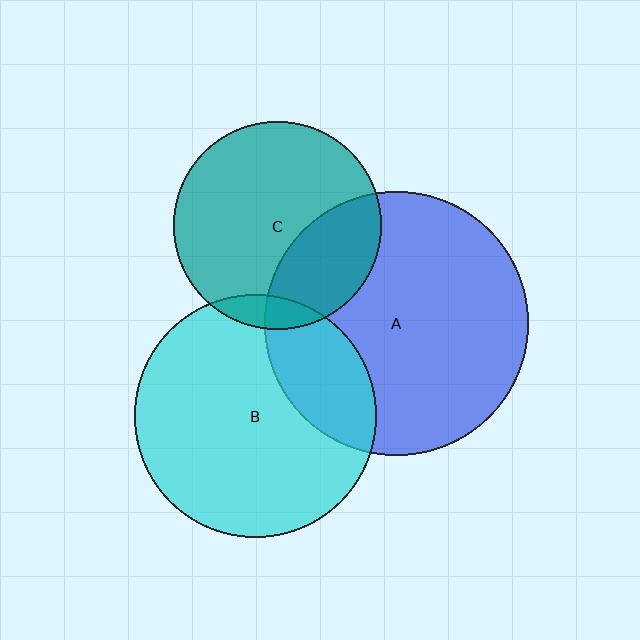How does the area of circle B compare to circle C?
Approximately 1.4 times.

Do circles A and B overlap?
Yes.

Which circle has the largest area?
Circle A (blue).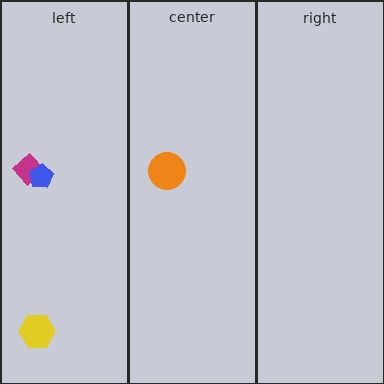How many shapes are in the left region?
3.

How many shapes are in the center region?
1.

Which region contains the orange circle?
The center region.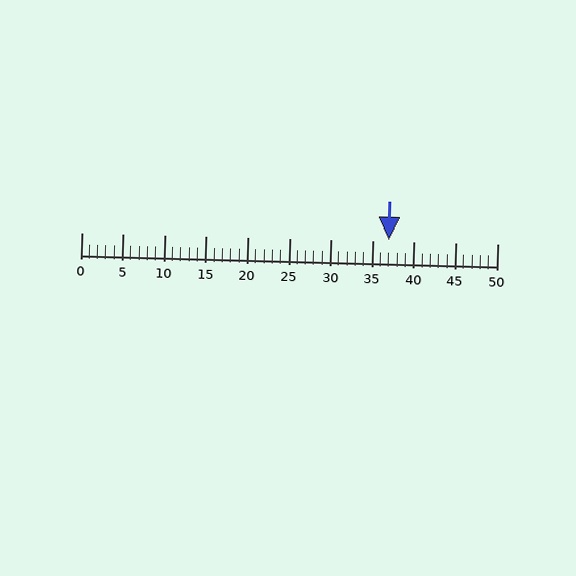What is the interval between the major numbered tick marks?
The major tick marks are spaced 5 units apart.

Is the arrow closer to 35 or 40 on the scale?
The arrow is closer to 35.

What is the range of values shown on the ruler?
The ruler shows values from 0 to 50.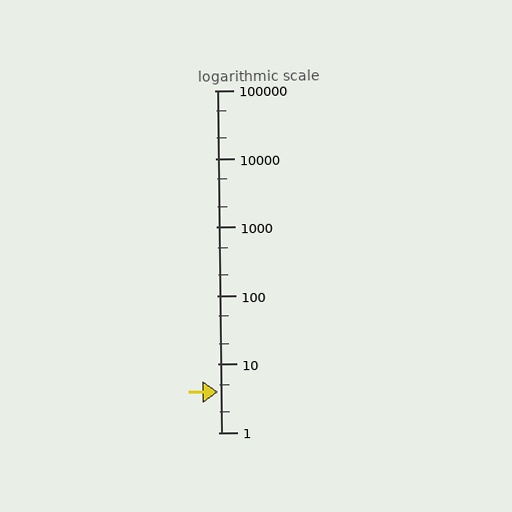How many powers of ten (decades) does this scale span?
The scale spans 5 decades, from 1 to 100000.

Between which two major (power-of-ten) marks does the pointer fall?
The pointer is between 1 and 10.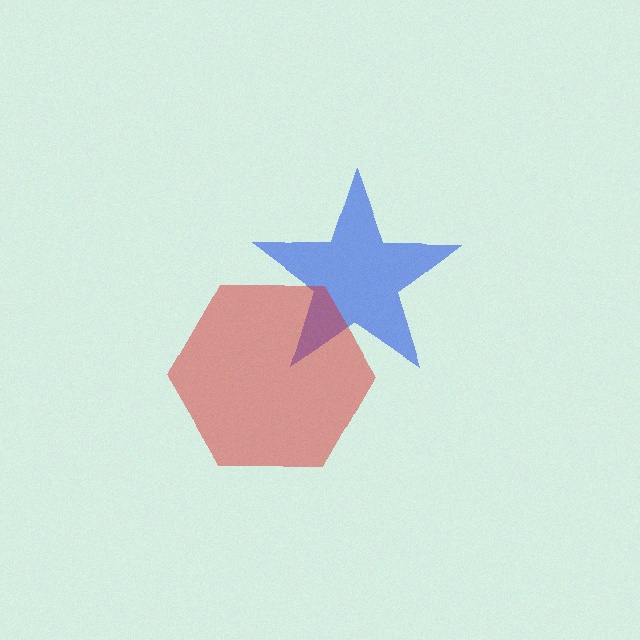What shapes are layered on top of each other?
The layered shapes are: a blue star, a red hexagon.